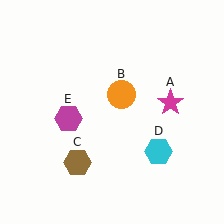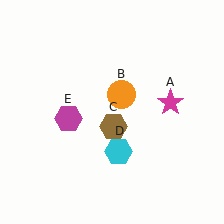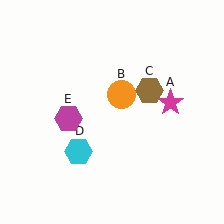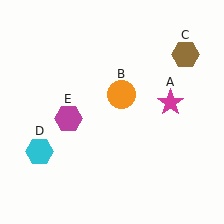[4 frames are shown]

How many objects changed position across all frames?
2 objects changed position: brown hexagon (object C), cyan hexagon (object D).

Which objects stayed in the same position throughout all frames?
Magenta star (object A) and orange circle (object B) and magenta hexagon (object E) remained stationary.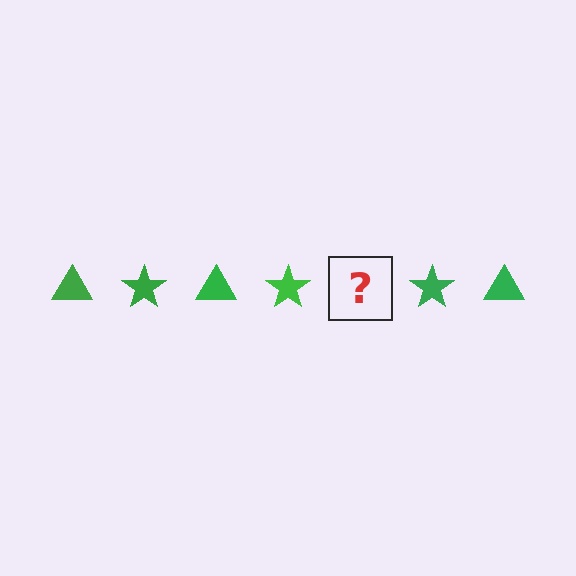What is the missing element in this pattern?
The missing element is a green triangle.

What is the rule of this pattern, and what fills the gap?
The rule is that the pattern cycles through triangle, star shapes in green. The gap should be filled with a green triangle.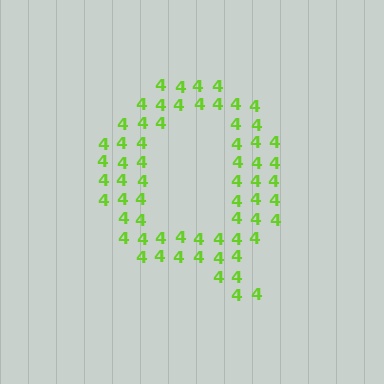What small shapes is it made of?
It is made of small digit 4's.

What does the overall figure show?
The overall figure shows the letter Q.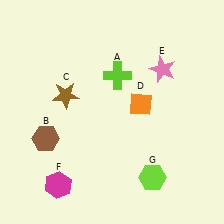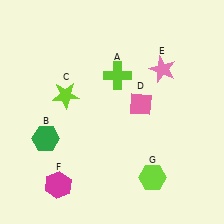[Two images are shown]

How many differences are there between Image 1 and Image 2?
There are 3 differences between the two images.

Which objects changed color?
B changed from brown to green. C changed from brown to lime. D changed from orange to pink.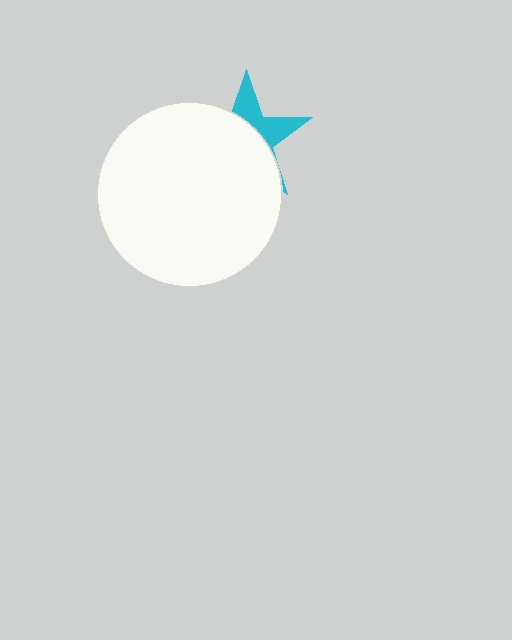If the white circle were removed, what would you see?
You would see the complete cyan star.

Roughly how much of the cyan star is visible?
A small part of it is visible (roughly 33%).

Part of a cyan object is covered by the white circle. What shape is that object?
It is a star.